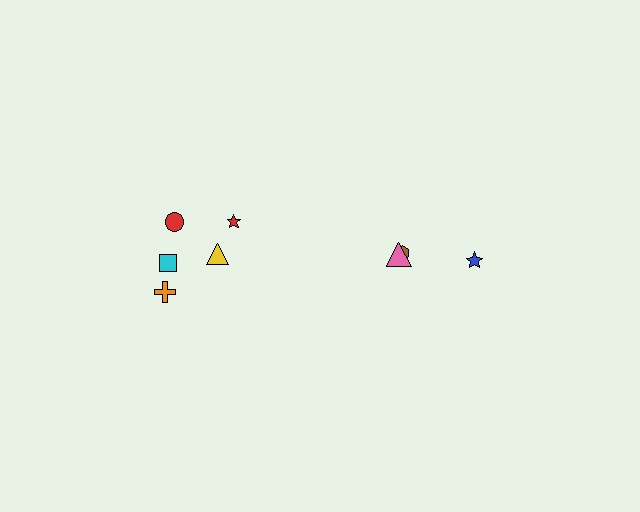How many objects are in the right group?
There are 3 objects.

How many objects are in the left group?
There are 5 objects.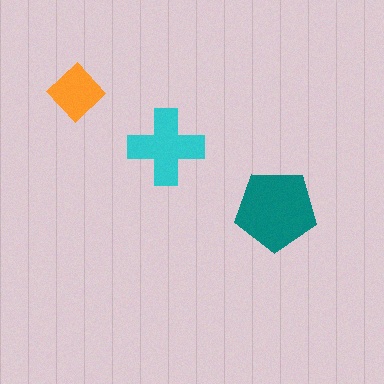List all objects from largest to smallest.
The teal pentagon, the cyan cross, the orange diamond.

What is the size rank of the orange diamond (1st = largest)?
3rd.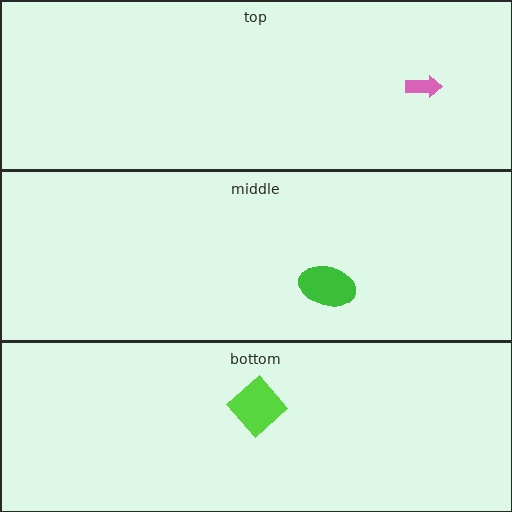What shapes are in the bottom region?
The lime diamond.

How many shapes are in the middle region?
1.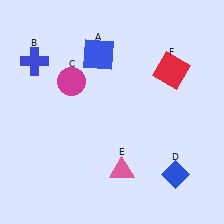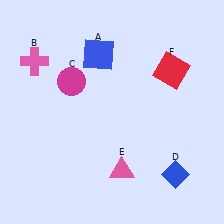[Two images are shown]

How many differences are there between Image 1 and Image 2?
There is 1 difference between the two images.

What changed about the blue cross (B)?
In Image 1, B is blue. In Image 2, it changed to pink.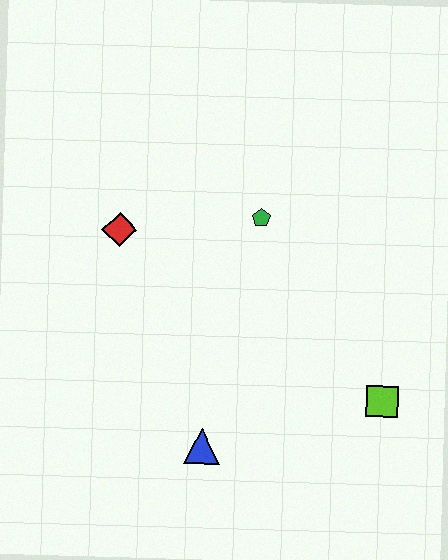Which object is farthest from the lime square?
The red diamond is farthest from the lime square.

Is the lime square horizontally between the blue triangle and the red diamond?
No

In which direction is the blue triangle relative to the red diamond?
The blue triangle is below the red diamond.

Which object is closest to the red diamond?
The green pentagon is closest to the red diamond.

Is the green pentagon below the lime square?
No